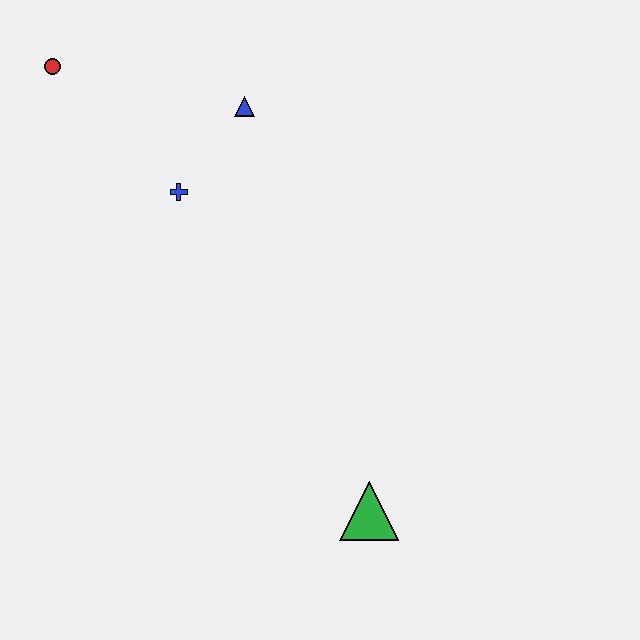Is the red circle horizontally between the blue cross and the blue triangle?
No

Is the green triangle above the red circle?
No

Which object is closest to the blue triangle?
The blue cross is closest to the blue triangle.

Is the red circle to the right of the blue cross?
No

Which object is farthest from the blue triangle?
The green triangle is farthest from the blue triangle.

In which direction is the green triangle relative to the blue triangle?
The green triangle is below the blue triangle.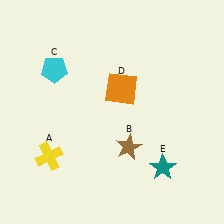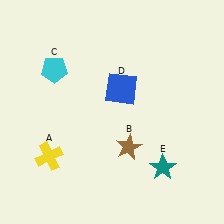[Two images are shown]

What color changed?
The square (D) changed from orange in Image 1 to blue in Image 2.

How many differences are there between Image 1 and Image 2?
There is 1 difference between the two images.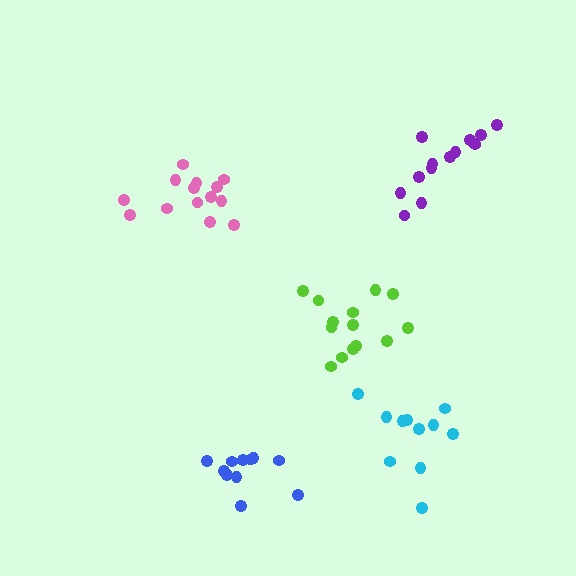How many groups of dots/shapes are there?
There are 5 groups.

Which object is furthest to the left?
The pink cluster is leftmost.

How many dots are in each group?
Group 1: 11 dots, Group 2: 14 dots, Group 3: 13 dots, Group 4: 14 dots, Group 5: 11 dots (63 total).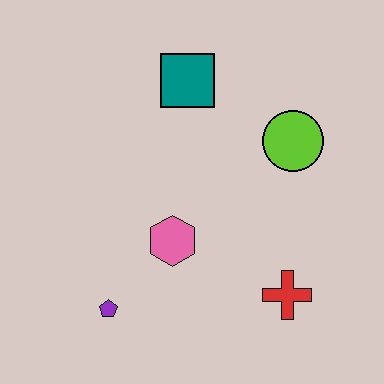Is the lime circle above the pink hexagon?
Yes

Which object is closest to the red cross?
The pink hexagon is closest to the red cross.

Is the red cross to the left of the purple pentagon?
No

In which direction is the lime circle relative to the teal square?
The lime circle is to the right of the teal square.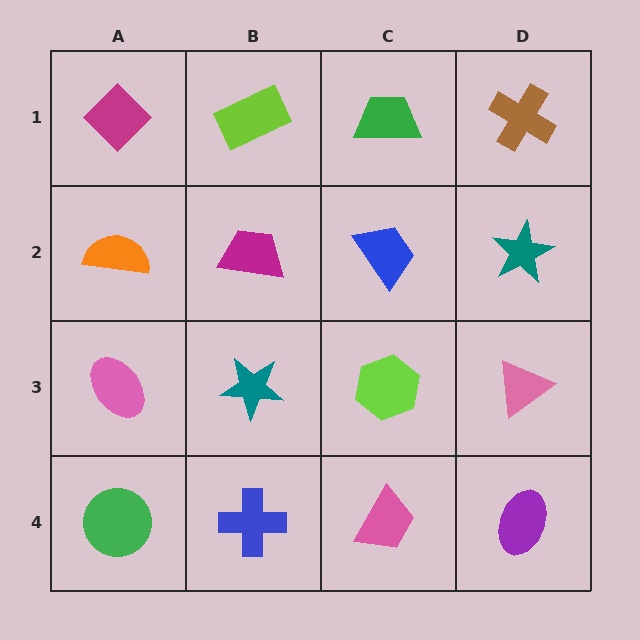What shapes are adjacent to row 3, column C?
A blue trapezoid (row 2, column C), a pink trapezoid (row 4, column C), a teal star (row 3, column B), a pink triangle (row 3, column D).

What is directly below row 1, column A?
An orange semicircle.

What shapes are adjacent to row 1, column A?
An orange semicircle (row 2, column A), a lime rectangle (row 1, column B).